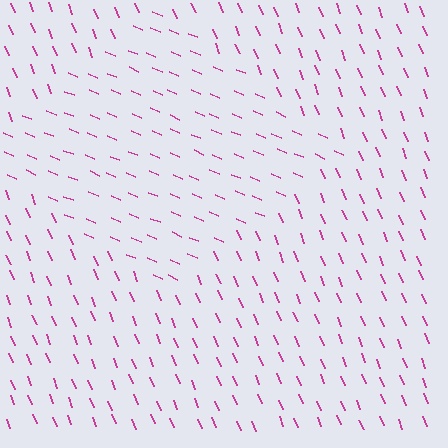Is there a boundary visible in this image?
Yes, there is a texture boundary formed by a change in line orientation.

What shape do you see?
I see a diamond.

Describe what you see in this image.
The image is filled with small magenta line segments. A diamond region in the image has lines oriented differently from the surrounding lines, creating a visible texture boundary.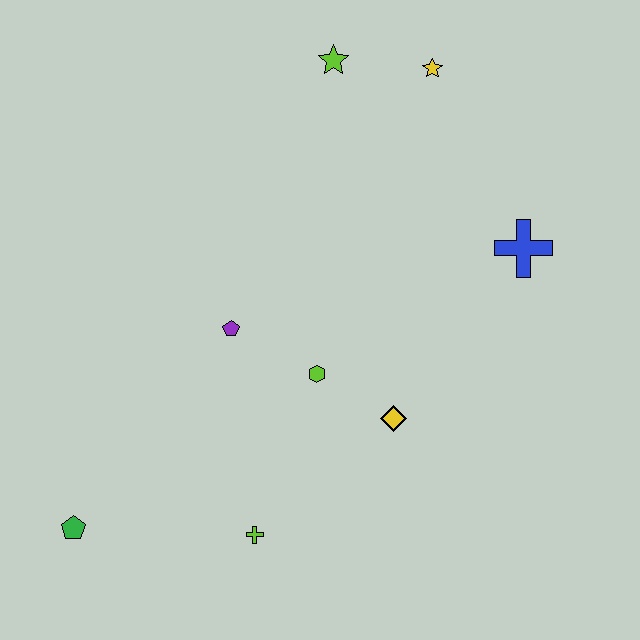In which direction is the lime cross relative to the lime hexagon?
The lime cross is below the lime hexagon.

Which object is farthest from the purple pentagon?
The yellow star is farthest from the purple pentagon.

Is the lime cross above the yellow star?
No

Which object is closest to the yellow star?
The lime star is closest to the yellow star.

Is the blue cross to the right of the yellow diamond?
Yes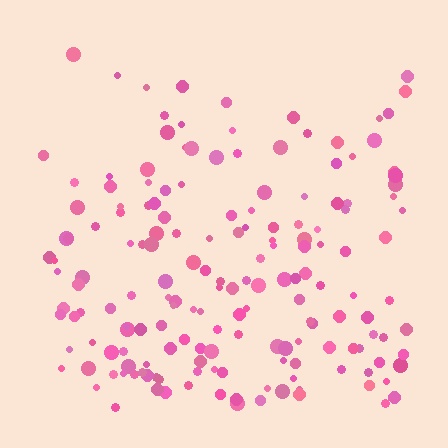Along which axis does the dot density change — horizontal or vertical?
Vertical.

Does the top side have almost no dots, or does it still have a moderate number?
Still a moderate number, just noticeably fewer than the bottom.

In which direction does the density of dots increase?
From top to bottom, with the bottom side densest.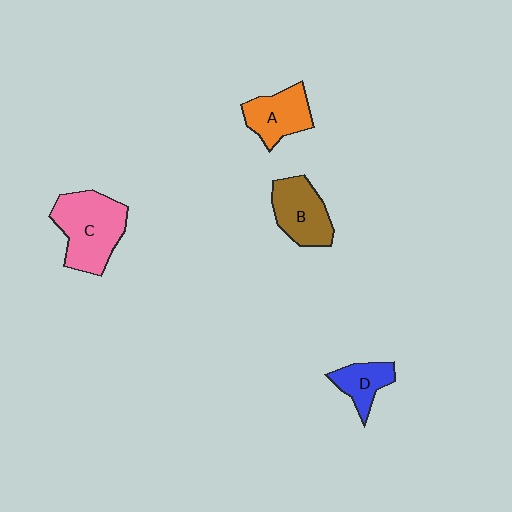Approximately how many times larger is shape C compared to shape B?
Approximately 1.4 times.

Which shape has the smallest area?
Shape D (blue).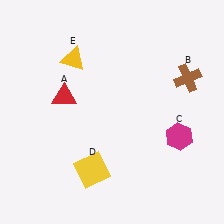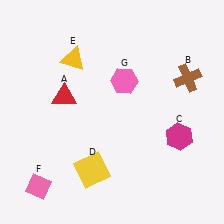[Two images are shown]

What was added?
A pink diamond (F), a pink hexagon (G) were added in Image 2.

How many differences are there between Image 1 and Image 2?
There are 2 differences between the two images.